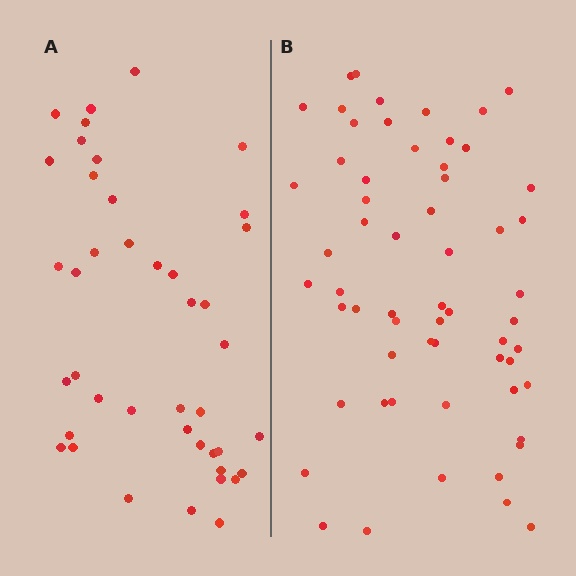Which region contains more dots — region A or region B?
Region B (the right region) has more dots.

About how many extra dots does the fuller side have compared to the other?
Region B has approximately 20 more dots than region A.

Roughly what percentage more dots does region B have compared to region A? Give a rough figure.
About 45% more.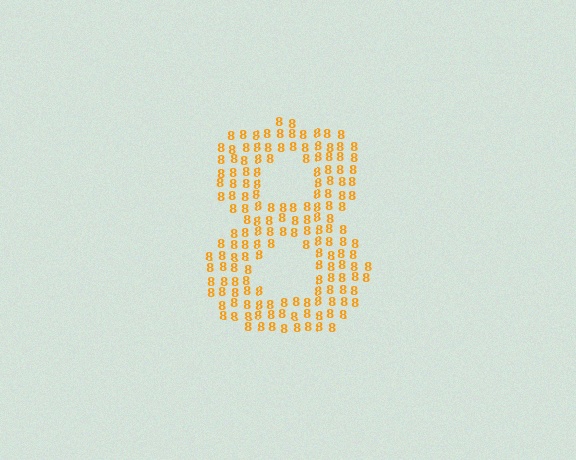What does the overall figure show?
The overall figure shows the digit 8.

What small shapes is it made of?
It is made of small digit 8's.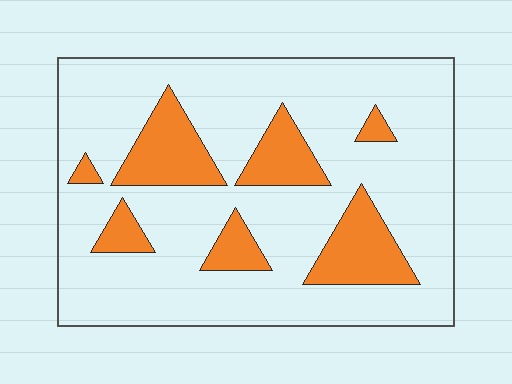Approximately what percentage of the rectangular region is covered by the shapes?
Approximately 20%.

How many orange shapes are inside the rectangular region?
7.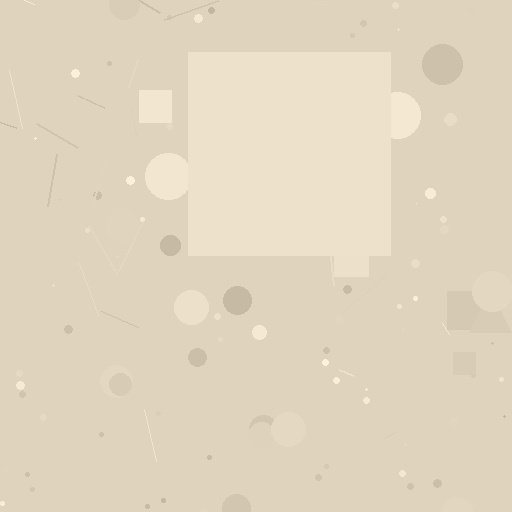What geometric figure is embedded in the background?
A square is embedded in the background.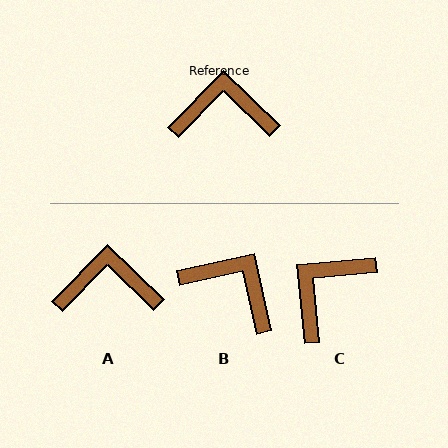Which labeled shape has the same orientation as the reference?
A.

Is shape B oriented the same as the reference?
No, it is off by about 33 degrees.